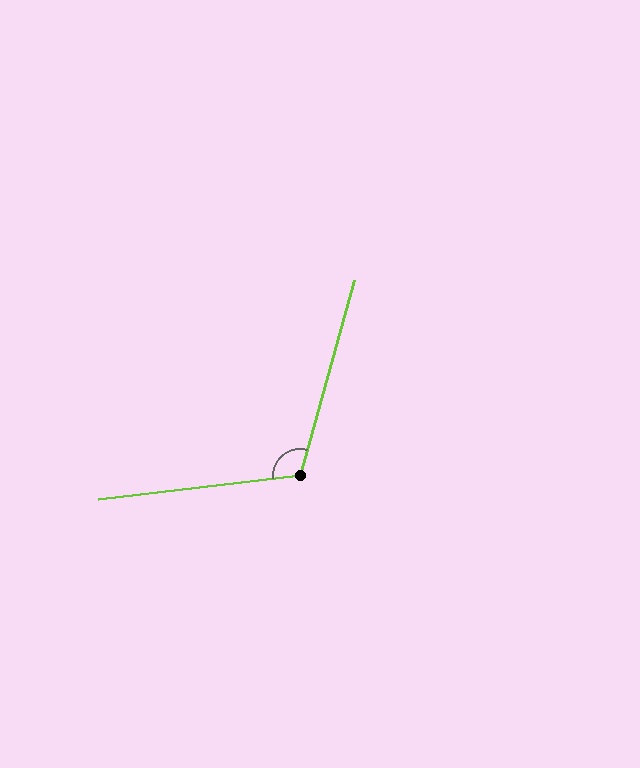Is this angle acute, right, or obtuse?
It is obtuse.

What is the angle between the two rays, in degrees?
Approximately 112 degrees.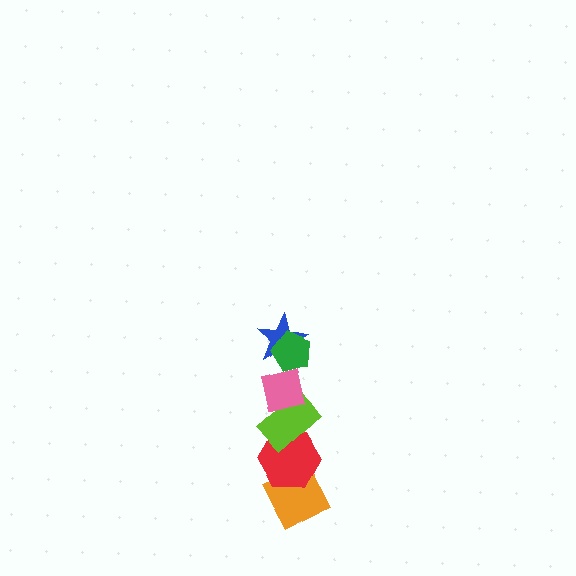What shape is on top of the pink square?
The blue star is on top of the pink square.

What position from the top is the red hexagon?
The red hexagon is 5th from the top.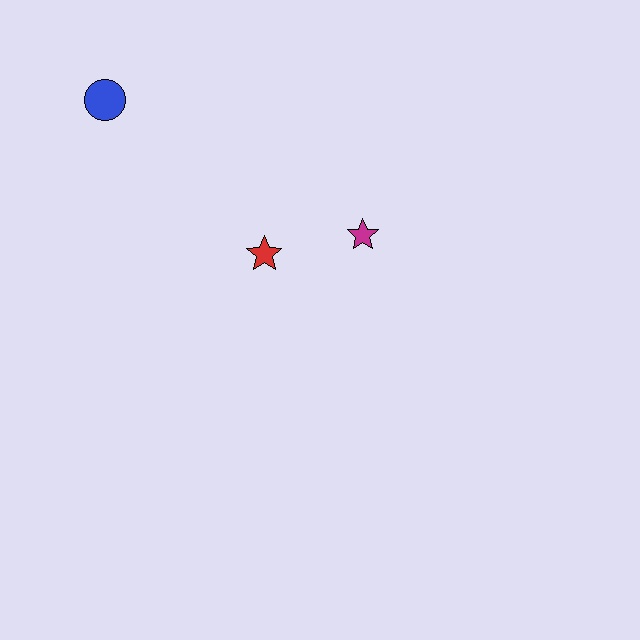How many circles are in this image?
There is 1 circle.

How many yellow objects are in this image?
There are no yellow objects.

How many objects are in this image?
There are 3 objects.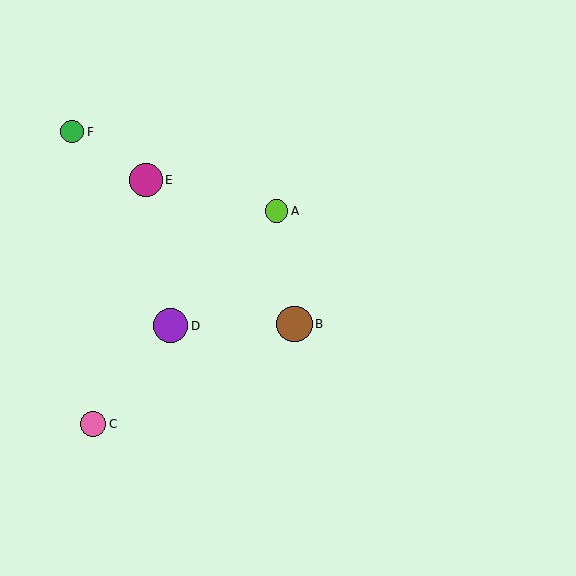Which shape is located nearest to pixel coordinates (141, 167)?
The magenta circle (labeled E) at (146, 180) is nearest to that location.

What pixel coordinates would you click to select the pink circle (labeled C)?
Click at (93, 424) to select the pink circle C.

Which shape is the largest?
The brown circle (labeled B) is the largest.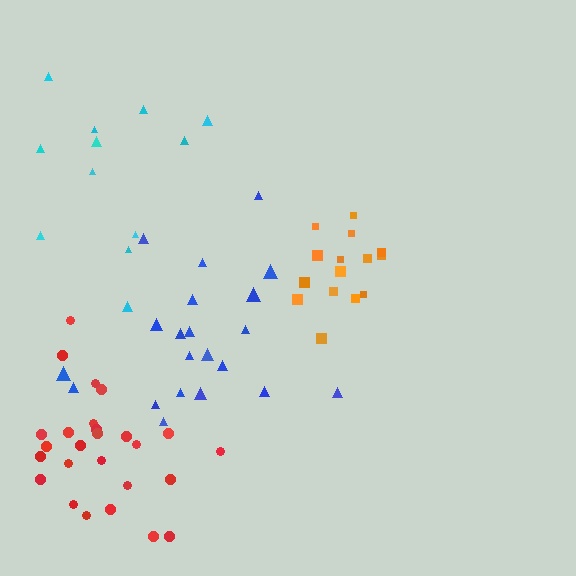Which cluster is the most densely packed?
Orange.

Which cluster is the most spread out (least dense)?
Cyan.